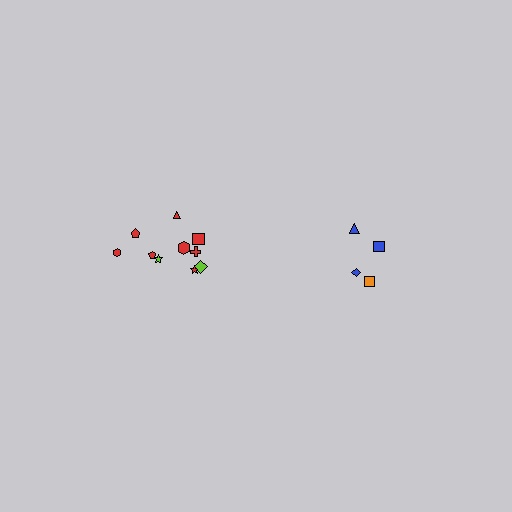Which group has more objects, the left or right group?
The left group.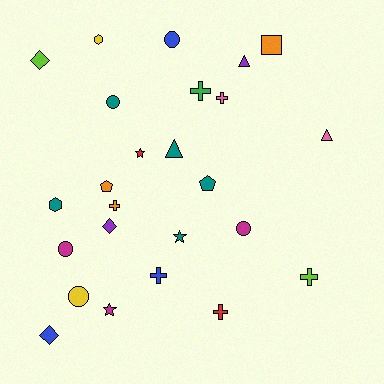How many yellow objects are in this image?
There are 2 yellow objects.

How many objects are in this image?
There are 25 objects.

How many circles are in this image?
There are 5 circles.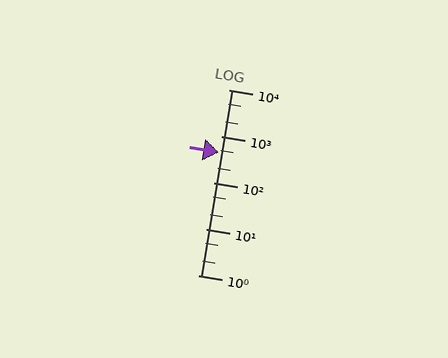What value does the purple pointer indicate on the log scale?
The pointer indicates approximately 440.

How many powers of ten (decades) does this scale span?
The scale spans 4 decades, from 1 to 10000.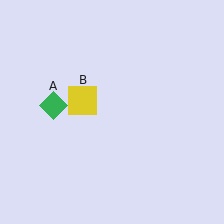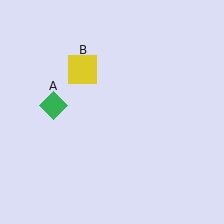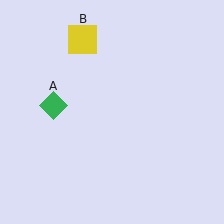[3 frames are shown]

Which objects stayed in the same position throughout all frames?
Green diamond (object A) remained stationary.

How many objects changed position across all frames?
1 object changed position: yellow square (object B).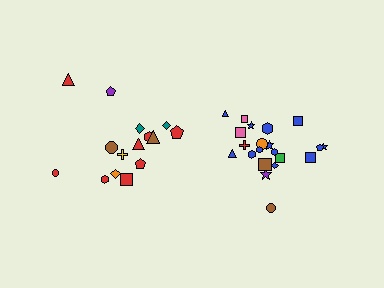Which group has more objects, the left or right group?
The right group.